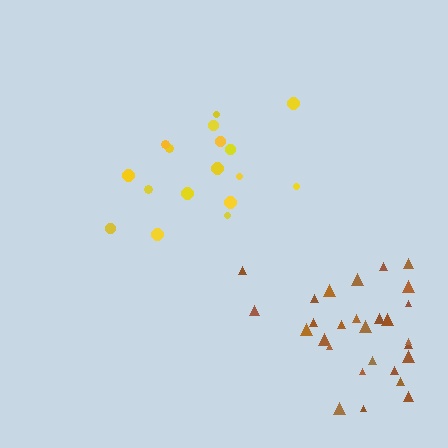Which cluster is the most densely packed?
Brown.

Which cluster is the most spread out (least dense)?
Yellow.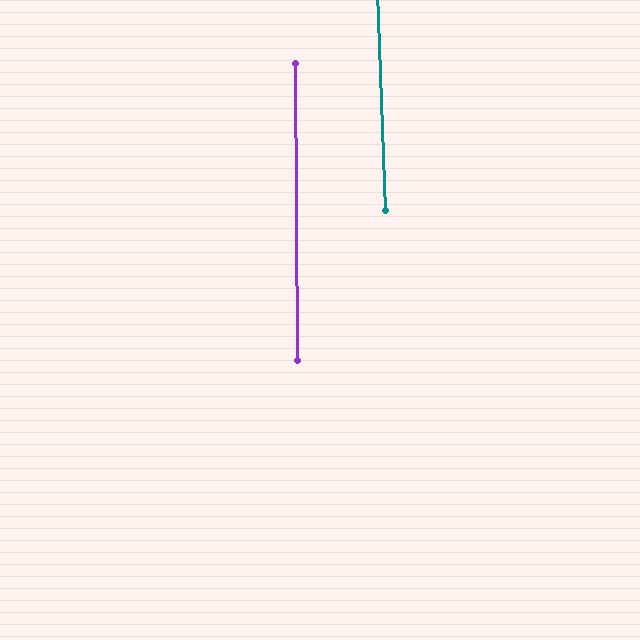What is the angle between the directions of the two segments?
Approximately 2 degrees.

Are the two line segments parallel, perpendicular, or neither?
Parallel — their directions differ by only 1.8°.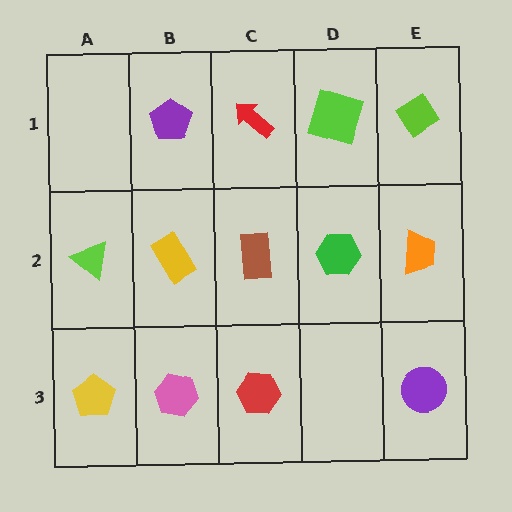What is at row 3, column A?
A yellow pentagon.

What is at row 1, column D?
A lime square.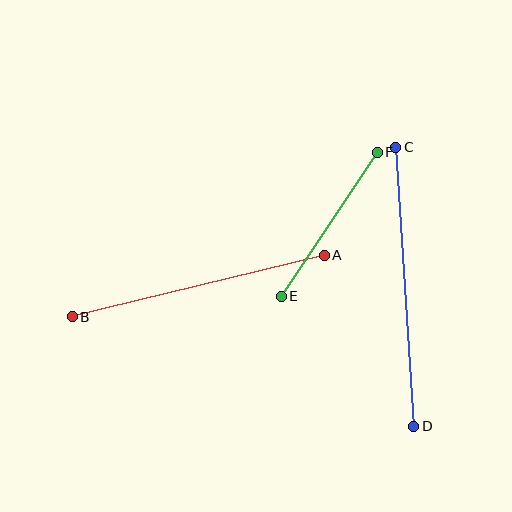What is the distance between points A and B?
The distance is approximately 259 pixels.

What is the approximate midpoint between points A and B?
The midpoint is at approximately (198, 286) pixels.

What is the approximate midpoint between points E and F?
The midpoint is at approximately (329, 224) pixels.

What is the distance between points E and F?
The distance is approximately 173 pixels.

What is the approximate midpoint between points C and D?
The midpoint is at approximately (405, 287) pixels.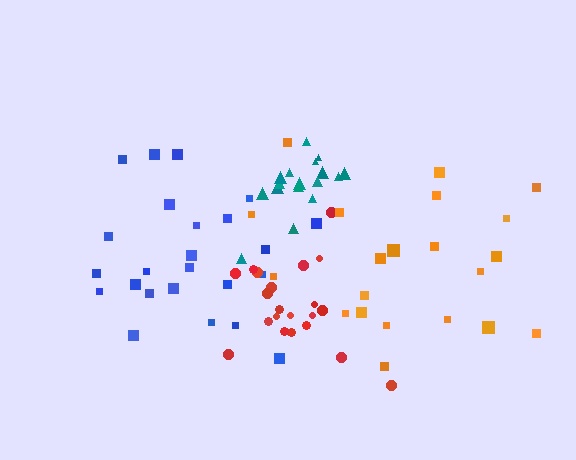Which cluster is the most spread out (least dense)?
Orange.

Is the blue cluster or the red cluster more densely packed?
Red.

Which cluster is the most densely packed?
Teal.